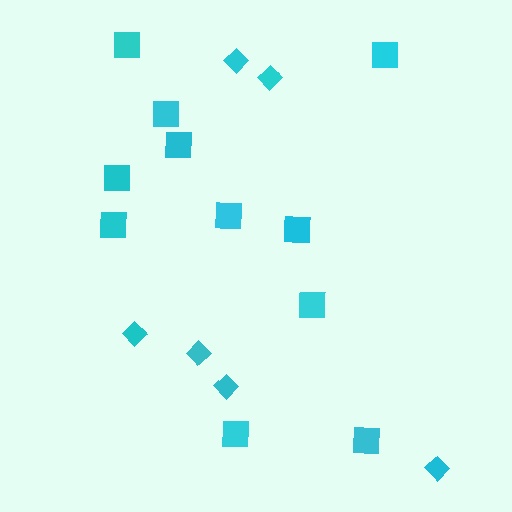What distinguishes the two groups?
There are 2 groups: one group of diamonds (6) and one group of squares (11).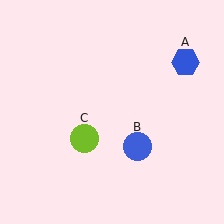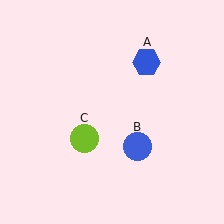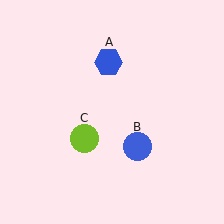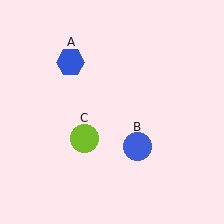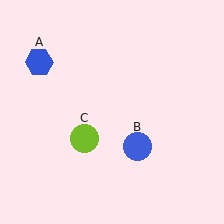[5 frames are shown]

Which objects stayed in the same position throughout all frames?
Blue circle (object B) and lime circle (object C) remained stationary.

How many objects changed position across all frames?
1 object changed position: blue hexagon (object A).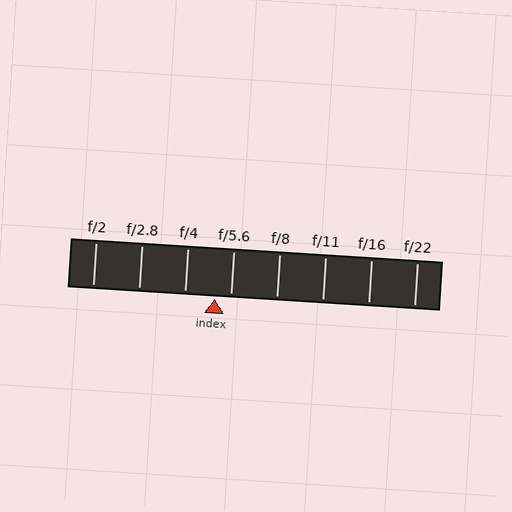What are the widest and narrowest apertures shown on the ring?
The widest aperture shown is f/2 and the narrowest is f/22.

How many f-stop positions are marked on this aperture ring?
There are 8 f-stop positions marked.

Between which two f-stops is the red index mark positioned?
The index mark is between f/4 and f/5.6.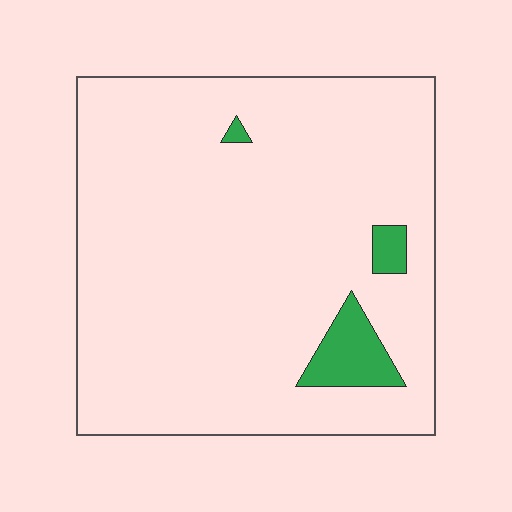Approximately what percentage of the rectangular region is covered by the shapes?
Approximately 5%.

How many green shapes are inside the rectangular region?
3.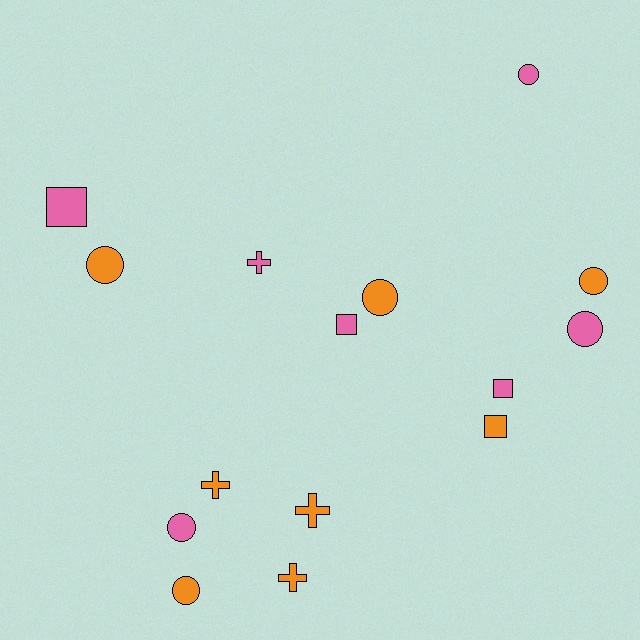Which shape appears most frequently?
Circle, with 7 objects.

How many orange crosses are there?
There are 3 orange crosses.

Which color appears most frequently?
Orange, with 8 objects.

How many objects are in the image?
There are 15 objects.